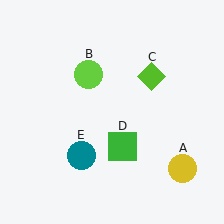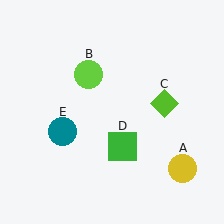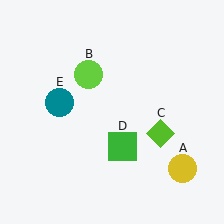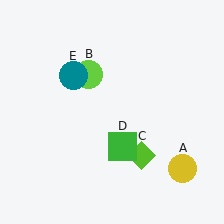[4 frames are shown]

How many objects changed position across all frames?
2 objects changed position: lime diamond (object C), teal circle (object E).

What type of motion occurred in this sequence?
The lime diamond (object C), teal circle (object E) rotated clockwise around the center of the scene.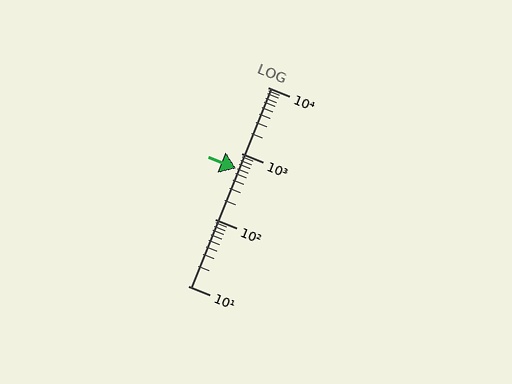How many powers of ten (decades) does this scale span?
The scale spans 3 decades, from 10 to 10000.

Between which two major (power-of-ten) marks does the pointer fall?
The pointer is between 100 and 1000.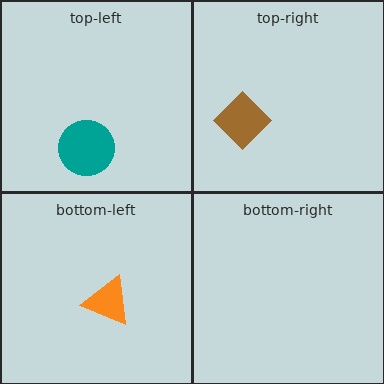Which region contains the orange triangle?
The bottom-left region.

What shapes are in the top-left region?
The teal circle.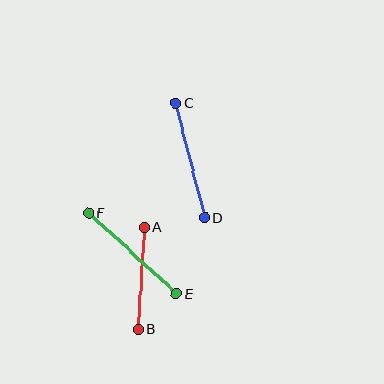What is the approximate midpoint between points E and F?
The midpoint is at approximately (133, 253) pixels.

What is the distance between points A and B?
The distance is approximately 102 pixels.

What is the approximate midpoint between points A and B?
The midpoint is at approximately (141, 278) pixels.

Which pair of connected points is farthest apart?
Points E and F are farthest apart.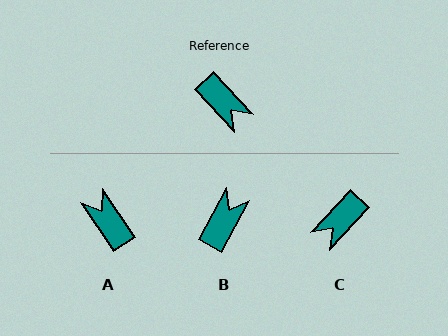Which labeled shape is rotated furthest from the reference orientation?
A, about 171 degrees away.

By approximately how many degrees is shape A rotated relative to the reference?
Approximately 171 degrees counter-clockwise.